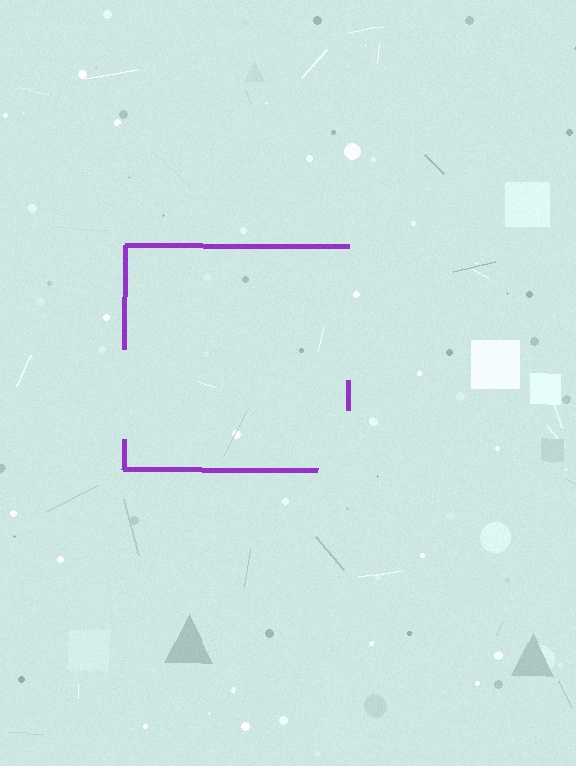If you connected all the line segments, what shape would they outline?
They would outline a square.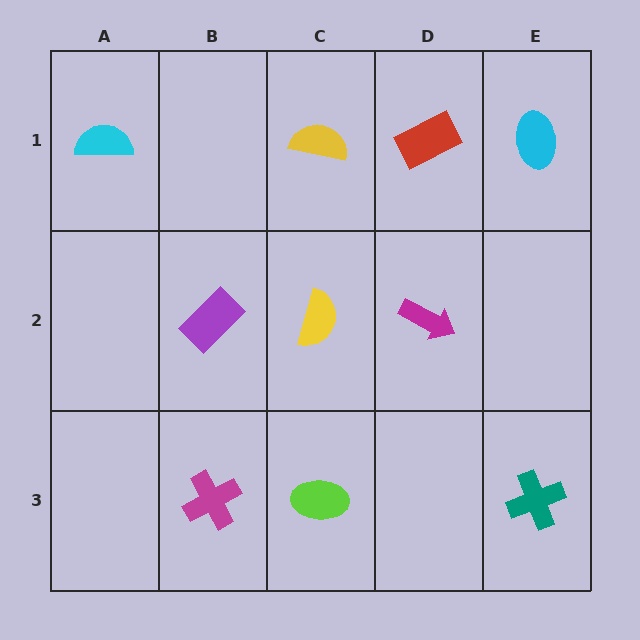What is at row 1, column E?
A cyan ellipse.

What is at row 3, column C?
A lime ellipse.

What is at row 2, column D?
A magenta arrow.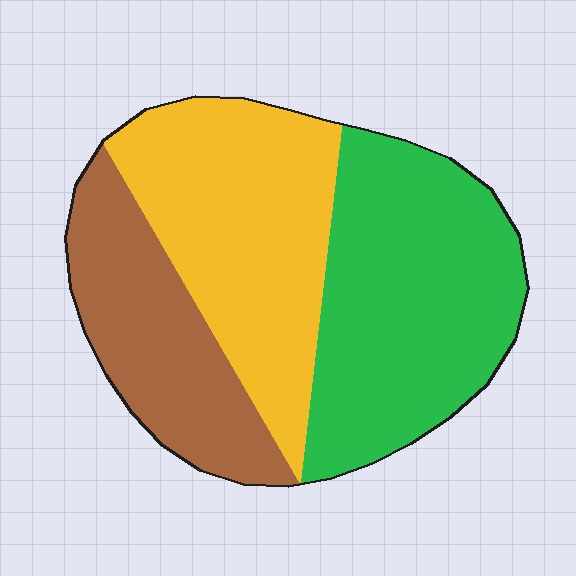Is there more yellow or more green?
Green.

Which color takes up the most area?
Green, at roughly 40%.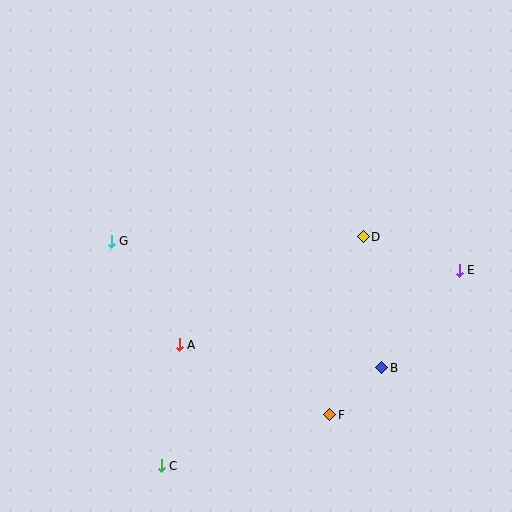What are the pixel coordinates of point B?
Point B is at (382, 368).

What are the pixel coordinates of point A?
Point A is at (179, 345).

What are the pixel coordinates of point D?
Point D is at (363, 237).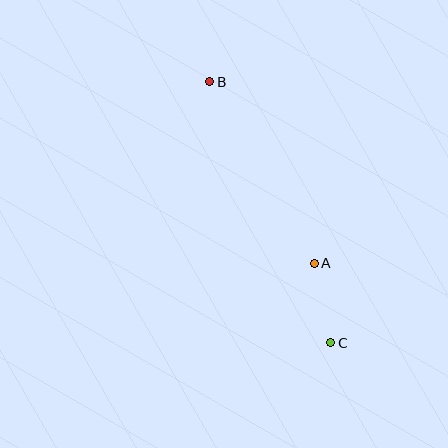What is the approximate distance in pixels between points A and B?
The distance between A and B is approximately 209 pixels.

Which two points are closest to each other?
Points A and C are closest to each other.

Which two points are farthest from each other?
Points B and C are farthest from each other.